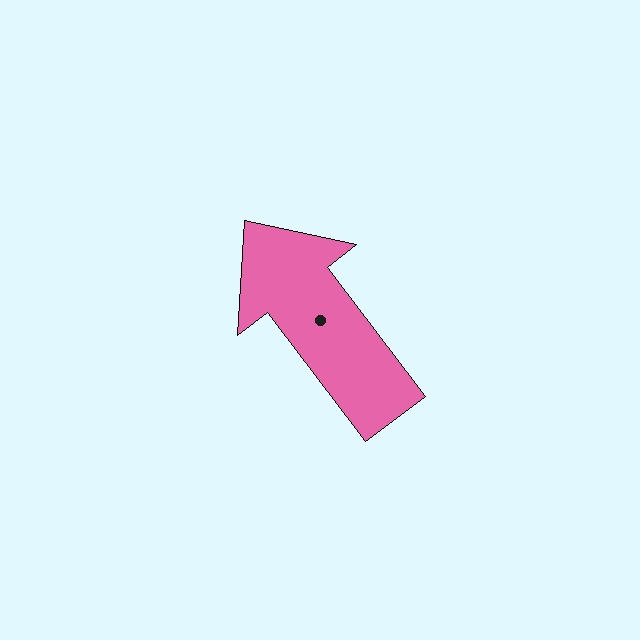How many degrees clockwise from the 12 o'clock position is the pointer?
Approximately 323 degrees.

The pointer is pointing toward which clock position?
Roughly 11 o'clock.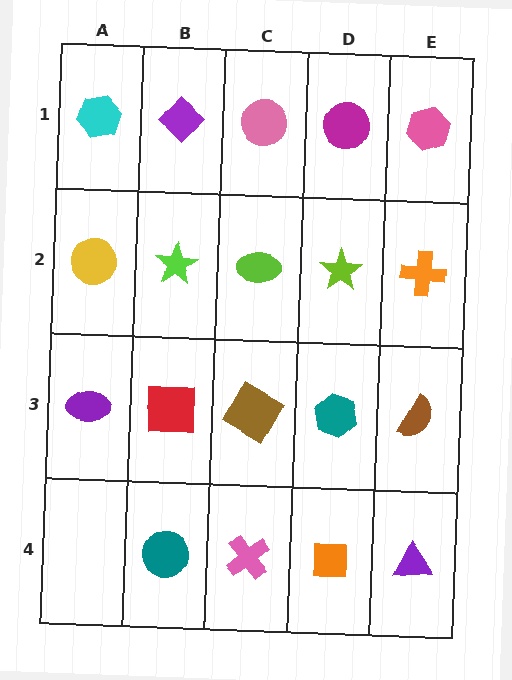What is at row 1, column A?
A cyan hexagon.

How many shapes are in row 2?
5 shapes.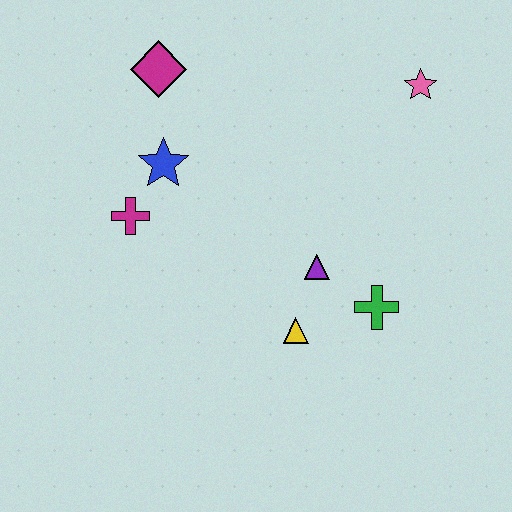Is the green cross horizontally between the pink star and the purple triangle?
Yes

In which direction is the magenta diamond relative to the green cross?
The magenta diamond is above the green cross.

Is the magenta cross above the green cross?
Yes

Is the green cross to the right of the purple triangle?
Yes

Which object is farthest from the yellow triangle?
The magenta diamond is farthest from the yellow triangle.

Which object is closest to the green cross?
The purple triangle is closest to the green cross.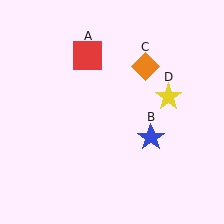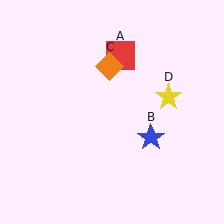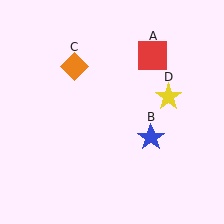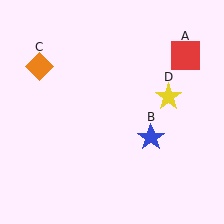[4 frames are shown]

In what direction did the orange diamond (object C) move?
The orange diamond (object C) moved left.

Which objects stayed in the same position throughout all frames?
Blue star (object B) and yellow star (object D) remained stationary.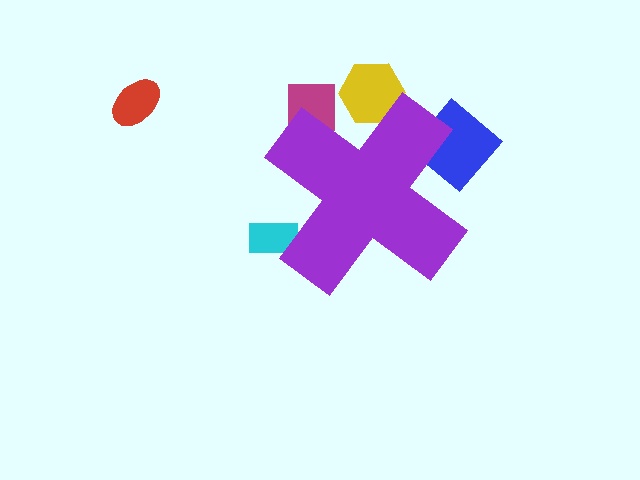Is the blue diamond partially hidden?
Yes, the blue diamond is partially hidden behind the purple cross.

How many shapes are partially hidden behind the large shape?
4 shapes are partially hidden.